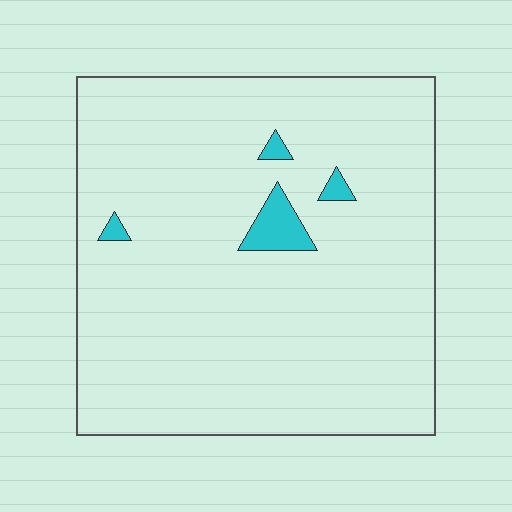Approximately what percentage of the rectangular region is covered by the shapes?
Approximately 5%.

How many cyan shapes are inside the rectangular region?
4.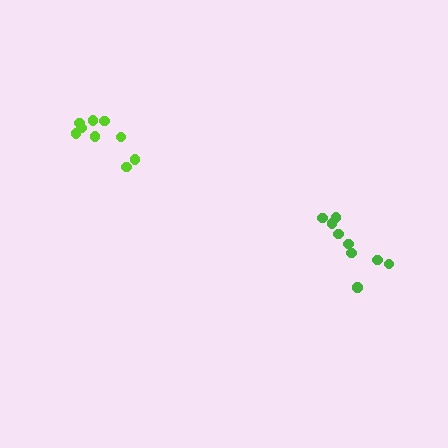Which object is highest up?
The lime cluster is topmost.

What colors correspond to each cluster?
The clusters are colored: green, lime.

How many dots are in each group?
Group 1: 9 dots, Group 2: 9 dots (18 total).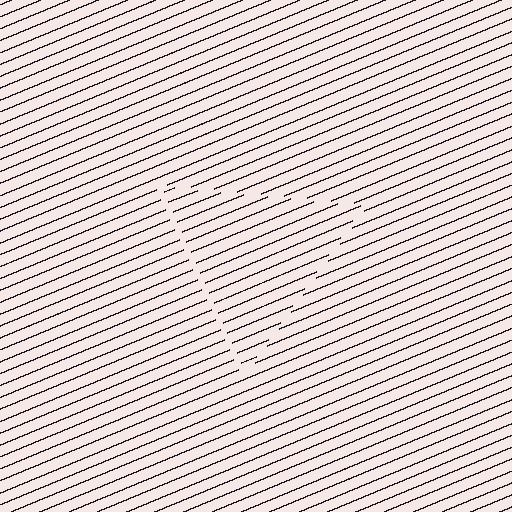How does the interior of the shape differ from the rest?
The interior of the shape contains the same grating, shifted by half a period — the contour is defined by the phase discontinuity where line-ends from the inner and outer gratings abut.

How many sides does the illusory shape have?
3 sides — the line-ends trace a triangle.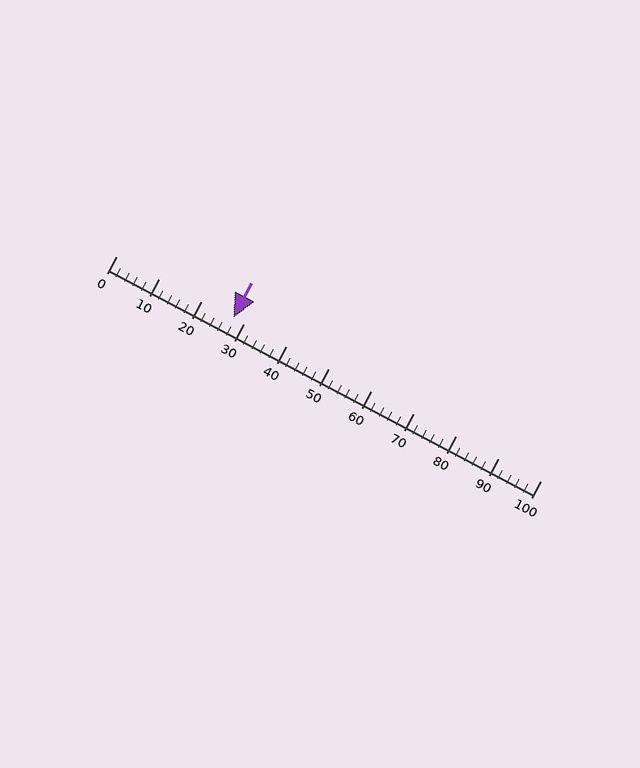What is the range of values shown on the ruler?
The ruler shows values from 0 to 100.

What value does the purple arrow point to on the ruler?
The purple arrow points to approximately 28.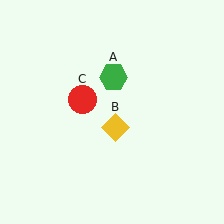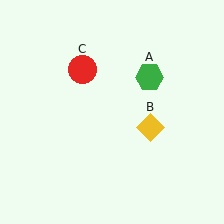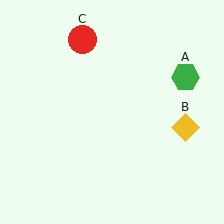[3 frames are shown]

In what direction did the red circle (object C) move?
The red circle (object C) moved up.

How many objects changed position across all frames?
3 objects changed position: green hexagon (object A), yellow diamond (object B), red circle (object C).